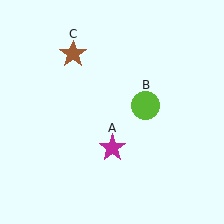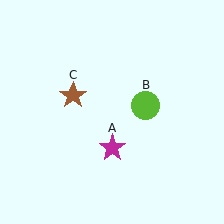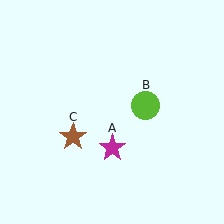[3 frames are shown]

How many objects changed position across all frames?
1 object changed position: brown star (object C).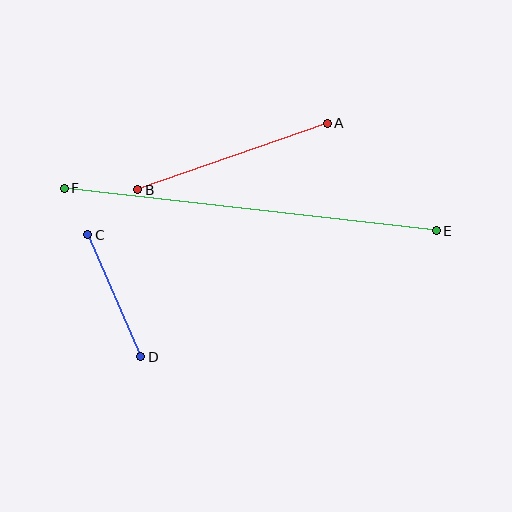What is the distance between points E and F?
The distance is approximately 375 pixels.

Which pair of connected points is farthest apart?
Points E and F are farthest apart.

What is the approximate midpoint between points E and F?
The midpoint is at approximately (250, 209) pixels.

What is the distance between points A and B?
The distance is approximately 201 pixels.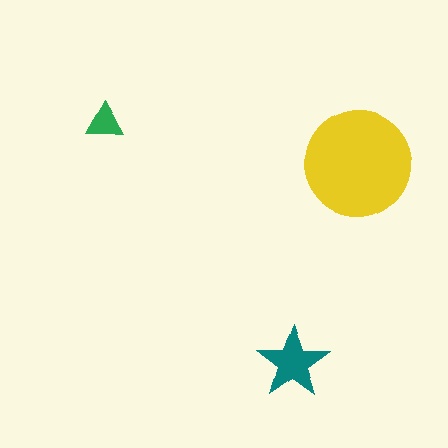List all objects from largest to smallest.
The yellow circle, the teal star, the green triangle.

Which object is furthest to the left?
The green triangle is leftmost.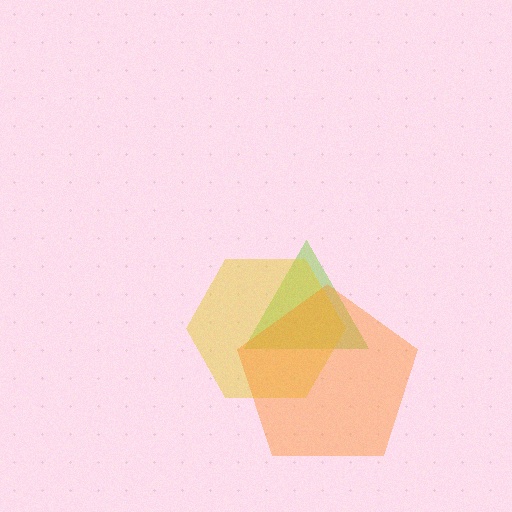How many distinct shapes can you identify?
There are 3 distinct shapes: a lime triangle, a yellow hexagon, an orange pentagon.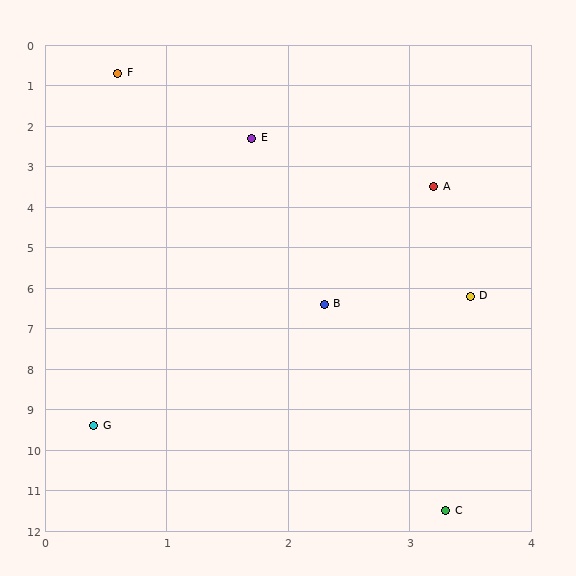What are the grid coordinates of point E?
Point E is at approximately (1.7, 2.3).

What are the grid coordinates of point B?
Point B is at approximately (2.3, 6.4).